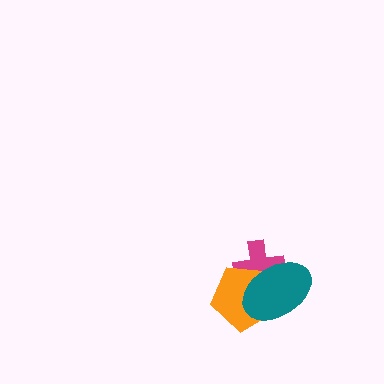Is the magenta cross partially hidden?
Yes, it is partially covered by another shape.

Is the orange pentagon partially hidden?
Yes, it is partially covered by another shape.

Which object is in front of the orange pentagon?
The teal ellipse is in front of the orange pentagon.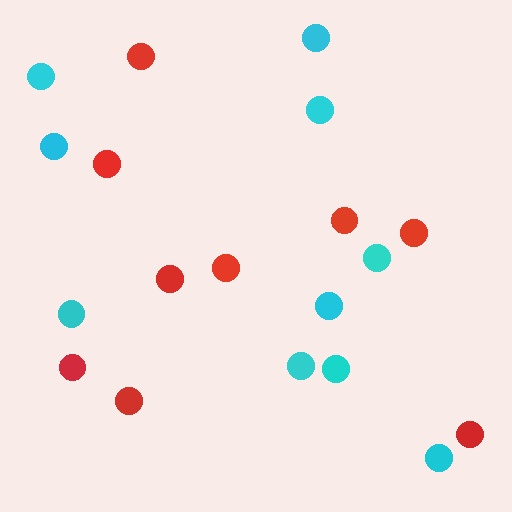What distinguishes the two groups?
There are 2 groups: one group of red circles (9) and one group of cyan circles (10).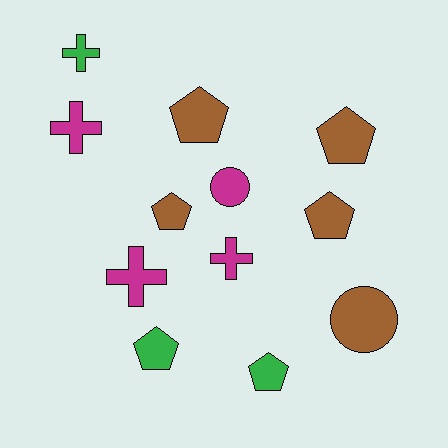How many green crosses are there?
There is 1 green cross.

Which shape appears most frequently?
Pentagon, with 6 objects.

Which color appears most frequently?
Brown, with 5 objects.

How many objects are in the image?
There are 12 objects.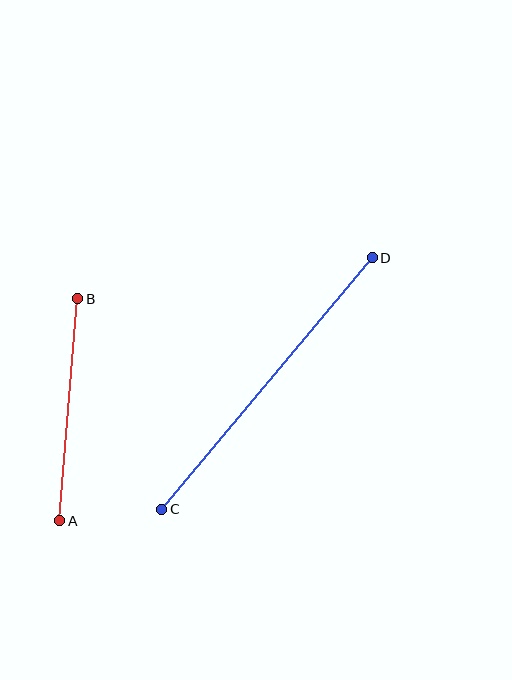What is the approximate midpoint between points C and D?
The midpoint is at approximately (267, 384) pixels.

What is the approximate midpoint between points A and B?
The midpoint is at approximately (69, 410) pixels.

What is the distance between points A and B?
The distance is approximately 223 pixels.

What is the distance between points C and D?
The distance is approximately 327 pixels.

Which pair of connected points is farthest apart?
Points C and D are farthest apart.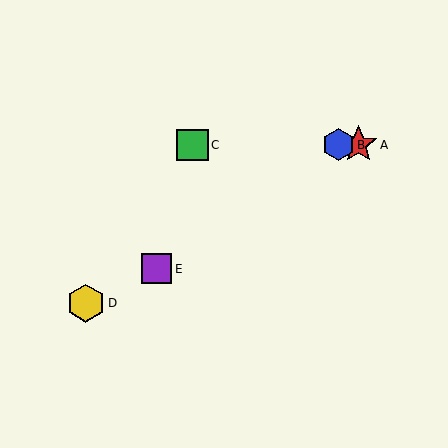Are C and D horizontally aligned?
No, C is at y≈145 and D is at y≈303.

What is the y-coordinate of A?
Object A is at y≈145.